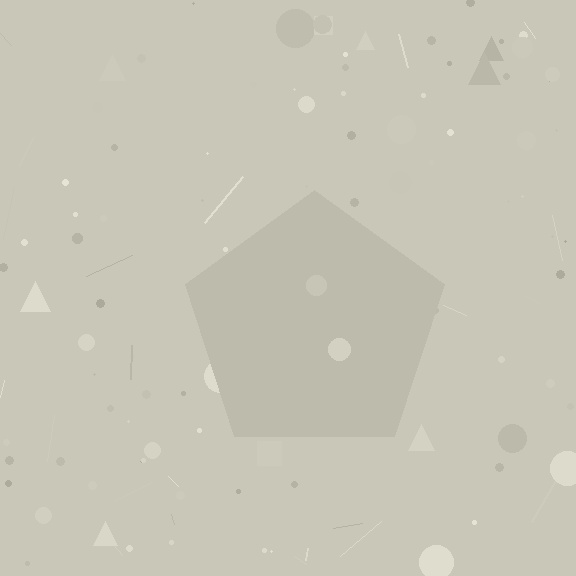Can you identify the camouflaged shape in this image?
The camouflaged shape is a pentagon.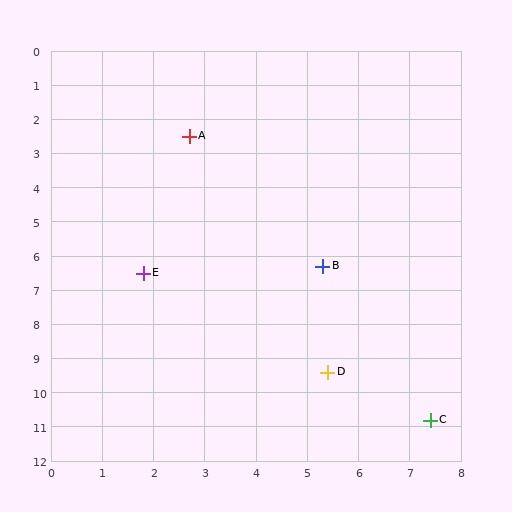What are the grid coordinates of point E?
Point E is at approximately (1.8, 6.5).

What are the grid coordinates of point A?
Point A is at approximately (2.7, 2.5).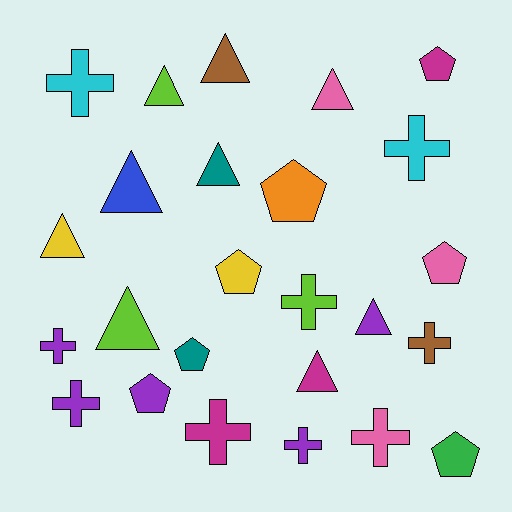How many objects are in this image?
There are 25 objects.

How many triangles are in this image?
There are 9 triangles.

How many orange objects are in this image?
There is 1 orange object.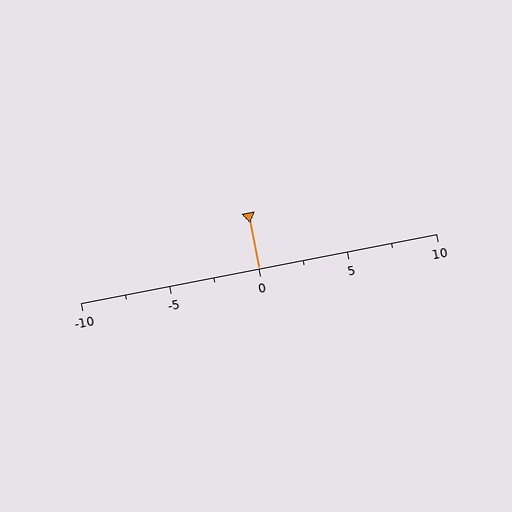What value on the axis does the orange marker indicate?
The marker indicates approximately 0.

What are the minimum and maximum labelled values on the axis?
The axis runs from -10 to 10.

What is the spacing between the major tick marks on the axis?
The major ticks are spaced 5 apart.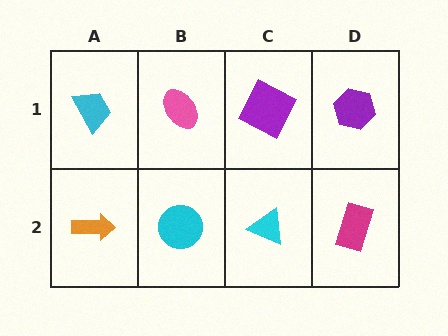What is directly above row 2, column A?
A cyan trapezoid.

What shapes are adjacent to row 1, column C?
A cyan triangle (row 2, column C), a pink ellipse (row 1, column B), a purple hexagon (row 1, column D).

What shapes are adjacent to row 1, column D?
A magenta rectangle (row 2, column D), a purple square (row 1, column C).